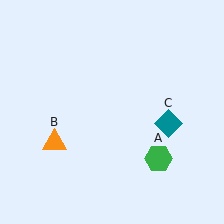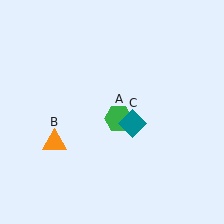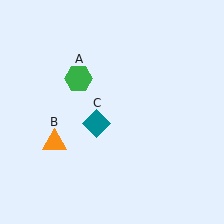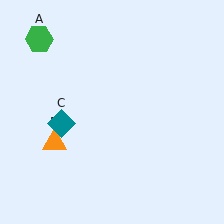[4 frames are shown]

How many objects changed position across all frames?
2 objects changed position: green hexagon (object A), teal diamond (object C).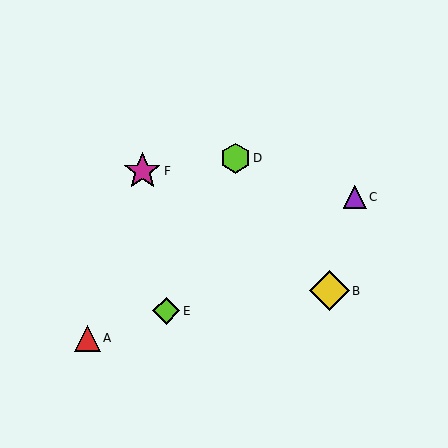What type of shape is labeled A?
Shape A is a red triangle.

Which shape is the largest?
The yellow diamond (labeled B) is the largest.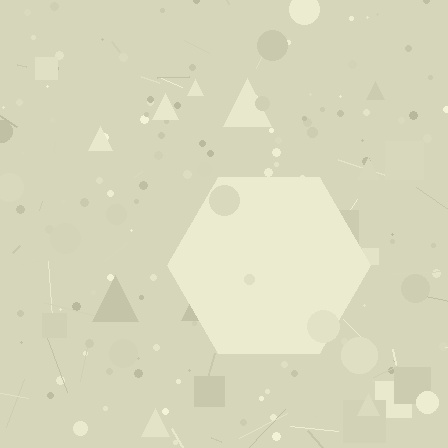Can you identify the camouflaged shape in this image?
The camouflaged shape is a hexagon.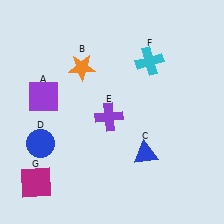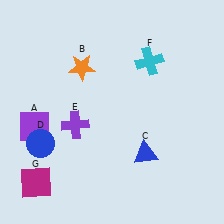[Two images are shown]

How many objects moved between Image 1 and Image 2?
2 objects moved between the two images.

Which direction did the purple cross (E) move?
The purple cross (E) moved left.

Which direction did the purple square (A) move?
The purple square (A) moved down.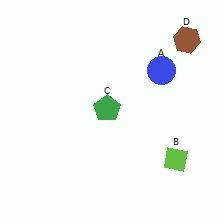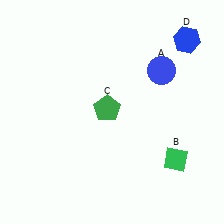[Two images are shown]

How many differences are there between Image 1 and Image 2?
There are 2 differences between the two images.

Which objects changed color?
B changed from lime to green. D changed from brown to blue.